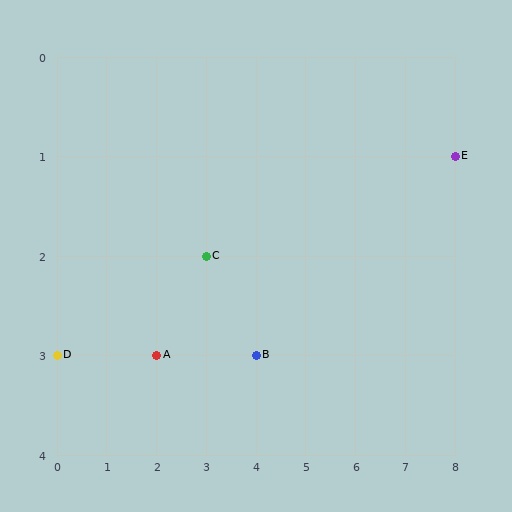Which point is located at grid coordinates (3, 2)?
Point C is at (3, 2).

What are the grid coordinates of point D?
Point D is at grid coordinates (0, 3).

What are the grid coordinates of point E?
Point E is at grid coordinates (8, 1).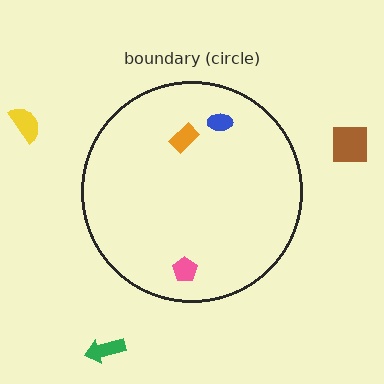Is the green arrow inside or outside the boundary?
Outside.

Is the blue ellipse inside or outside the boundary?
Inside.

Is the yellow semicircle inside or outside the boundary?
Outside.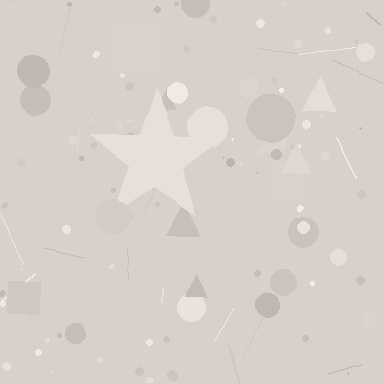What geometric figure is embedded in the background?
A star is embedded in the background.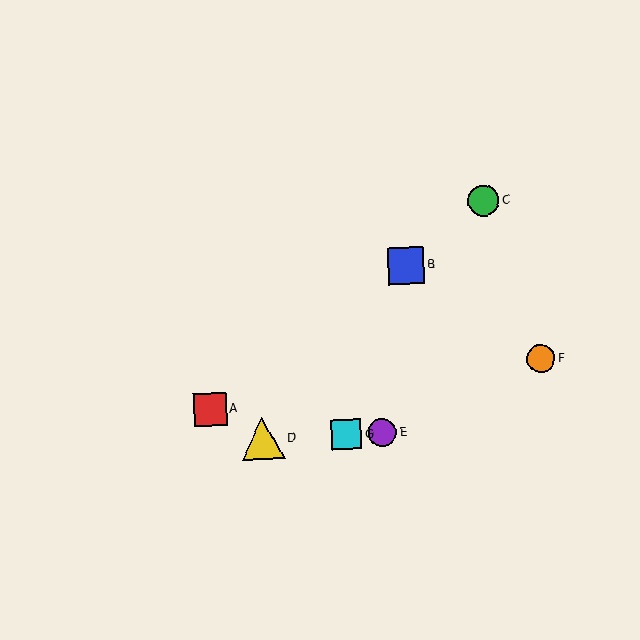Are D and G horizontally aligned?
Yes, both are at y≈439.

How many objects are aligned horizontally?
3 objects (D, E, G) are aligned horizontally.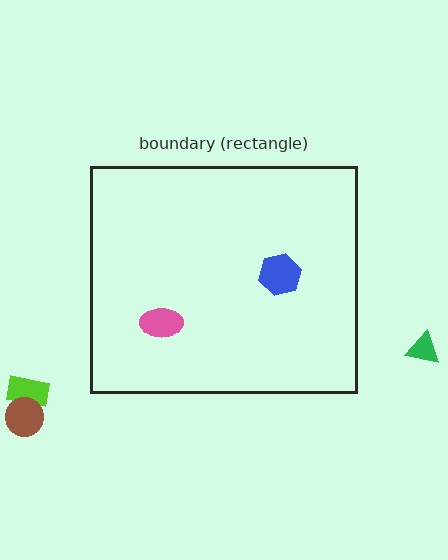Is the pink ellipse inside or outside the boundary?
Inside.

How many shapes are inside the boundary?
2 inside, 3 outside.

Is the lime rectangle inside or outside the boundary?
Outside.